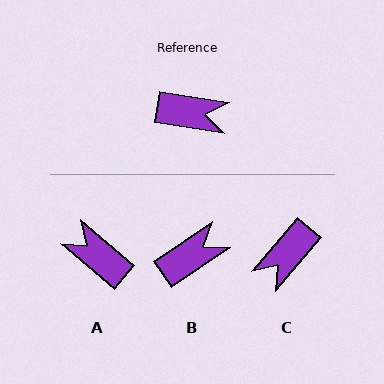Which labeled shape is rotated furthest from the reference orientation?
A, about 149 degrees away.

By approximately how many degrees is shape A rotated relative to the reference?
Approximately 149 degrees counter-clockwise.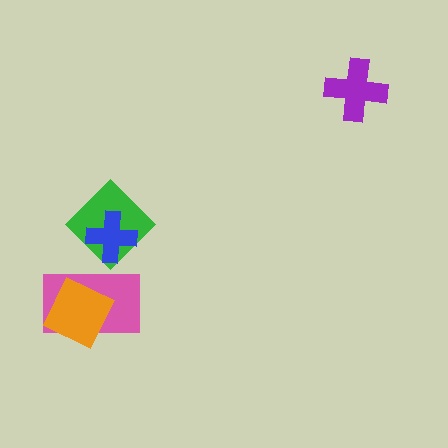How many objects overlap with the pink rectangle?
2 objects overlap with the pink rectangle.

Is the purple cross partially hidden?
No, no other shape covers it.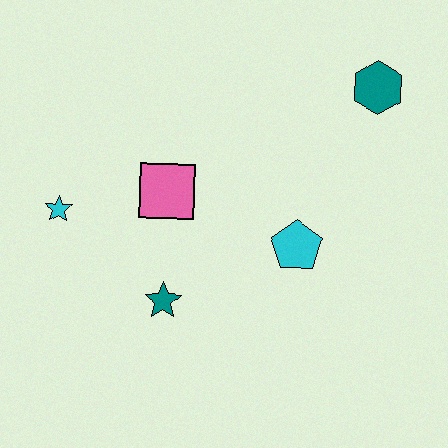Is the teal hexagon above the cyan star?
Yes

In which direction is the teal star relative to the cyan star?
The teal star is to the right of the cyan star.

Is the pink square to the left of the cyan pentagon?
Yes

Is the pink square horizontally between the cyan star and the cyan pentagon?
Yes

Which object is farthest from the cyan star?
The teal hexagon is farthest from the cyan star.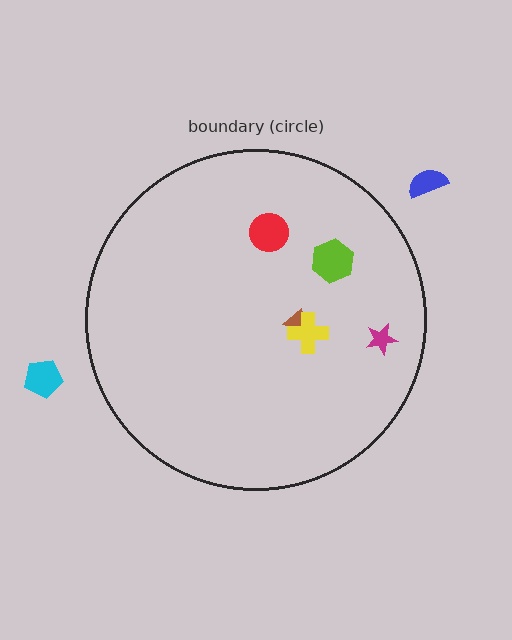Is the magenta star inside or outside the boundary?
Inside.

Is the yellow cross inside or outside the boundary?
Inside.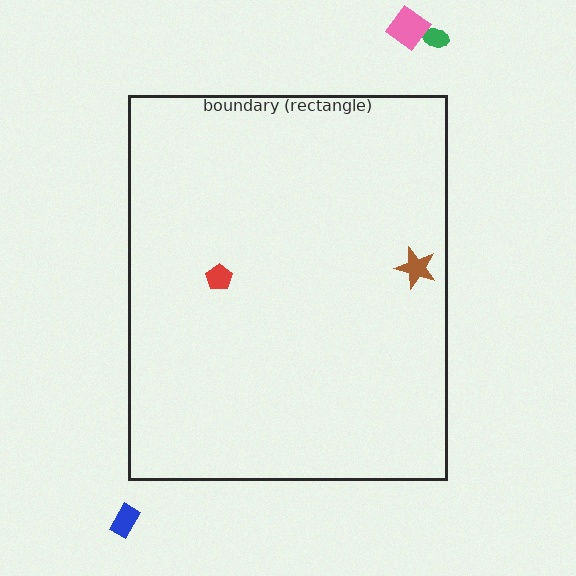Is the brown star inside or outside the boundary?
Inside.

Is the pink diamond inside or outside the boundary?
Outside.